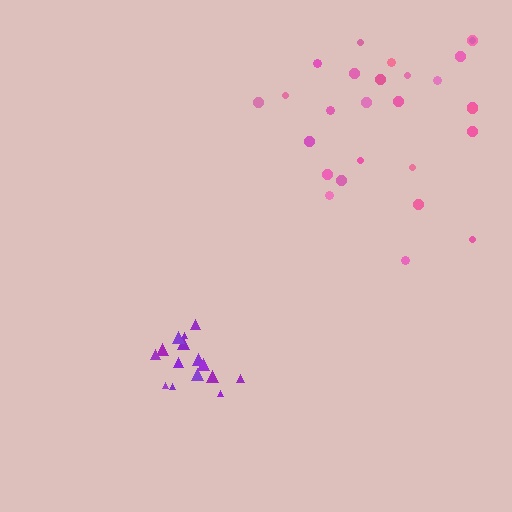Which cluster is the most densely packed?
Purple.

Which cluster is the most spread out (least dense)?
Pink.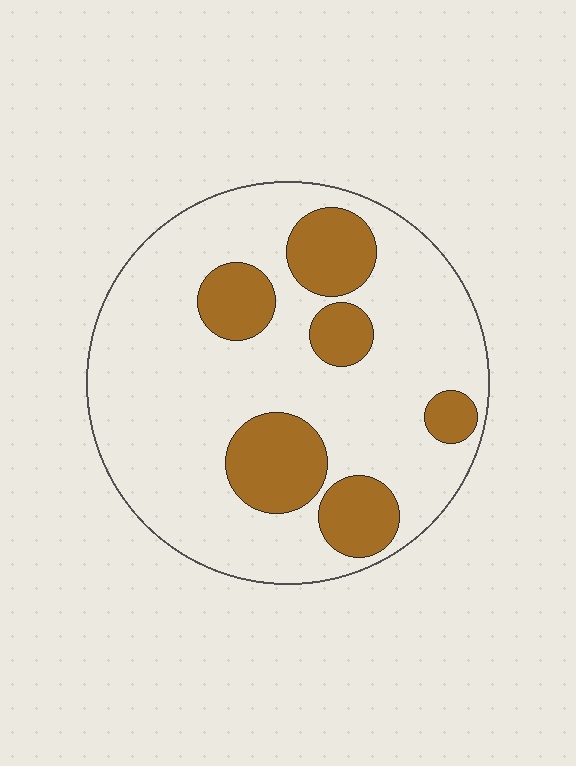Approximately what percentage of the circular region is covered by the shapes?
Approximately 25%.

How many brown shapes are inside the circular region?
6.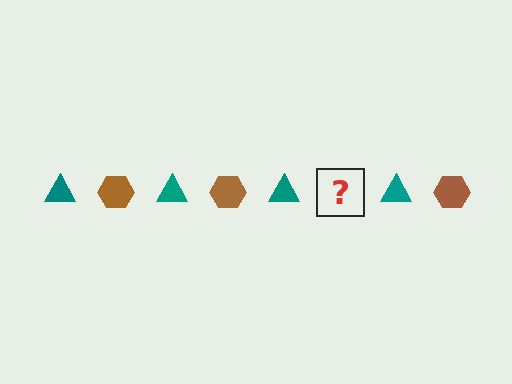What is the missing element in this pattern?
The missing element is a brown hexagon.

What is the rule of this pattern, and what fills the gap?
The rule is that the pattern alternates between teal triangle and brown hexagon. The gap should be filled with a brown hexagon.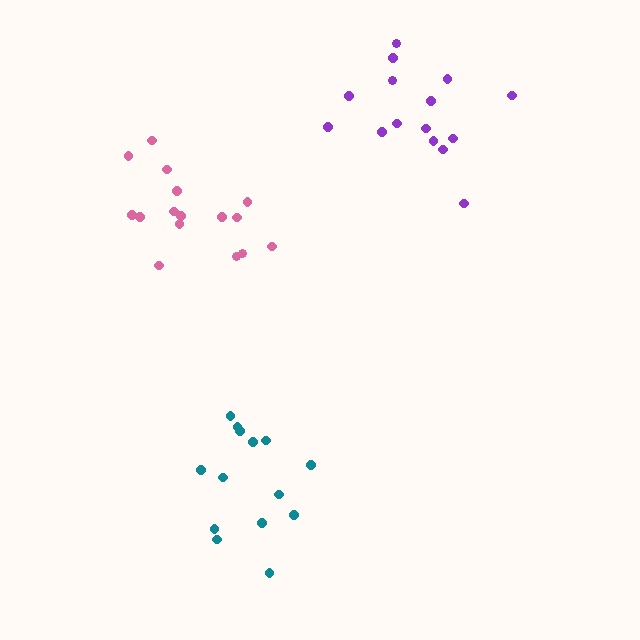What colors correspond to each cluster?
The clusters are colored: pink, teal, purple.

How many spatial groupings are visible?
There are 3 spatial groupings.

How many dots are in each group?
Group 1: 16 dots, Group 2: 14 dots, Group 3: 15 dots (45 total).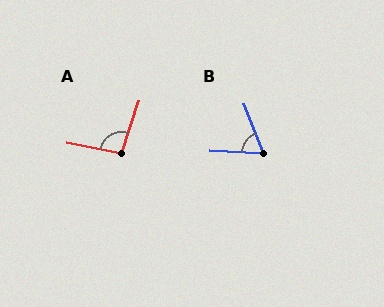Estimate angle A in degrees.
Approximately 97 degrees.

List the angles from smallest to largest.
B (65°), A (97°).